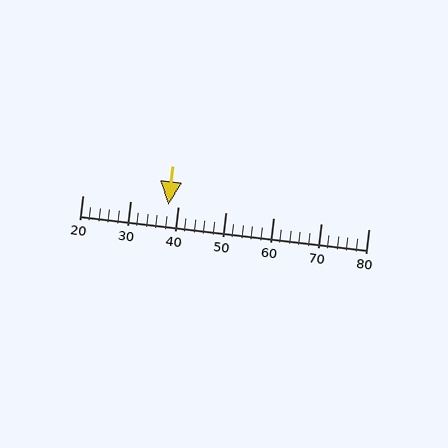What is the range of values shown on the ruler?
The ruler shows values from 20 to 80.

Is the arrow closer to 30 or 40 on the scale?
The arrow is closer to 40.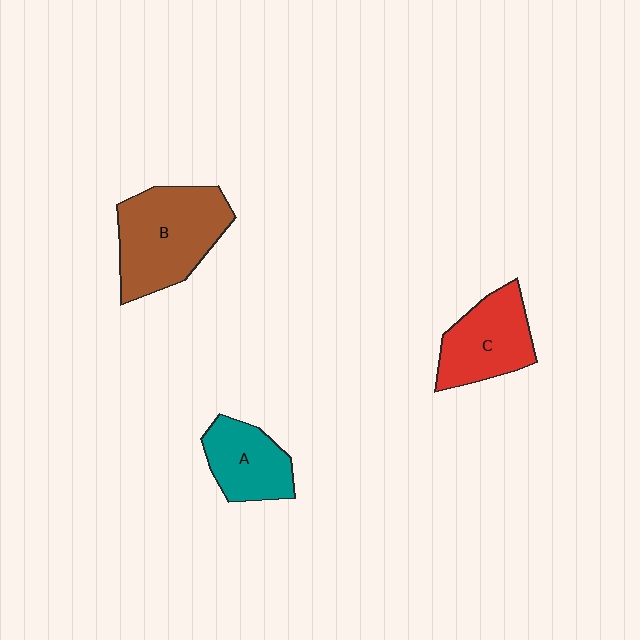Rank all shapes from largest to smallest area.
From largest to smallest: B (brown), C (red), A (teal).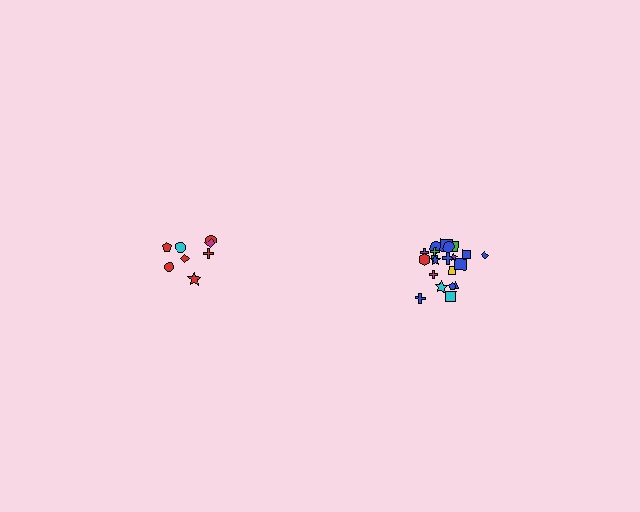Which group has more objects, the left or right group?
The right group.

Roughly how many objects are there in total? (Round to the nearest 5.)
Roughly 30 objects in total.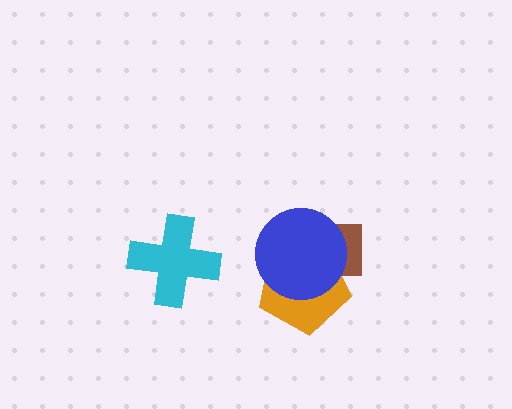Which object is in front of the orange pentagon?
The blue circle is in front of the orange pentagon.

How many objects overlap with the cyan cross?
0 objects overlap with the cyan cross.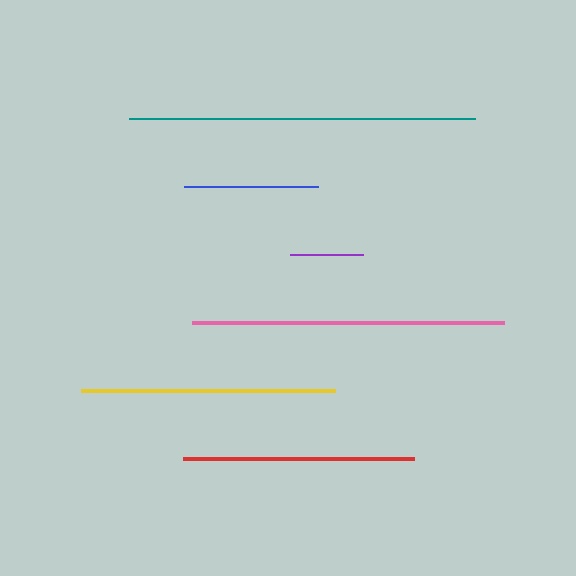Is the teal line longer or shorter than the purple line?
The teal line is longer than the purple line.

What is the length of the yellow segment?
The yellow segment is approximately 253 pixels long.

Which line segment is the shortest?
The purple line is the shortest at approximately 72 pixels.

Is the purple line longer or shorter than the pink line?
The pink line is longer than the purple line.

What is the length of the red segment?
The red segment is approximately 230 pixels long.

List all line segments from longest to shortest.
From longest to shortest: teal, pink, yellow, red, blue, purple.